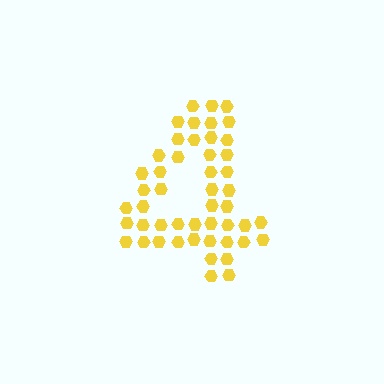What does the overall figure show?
The overall figure shows the digit 4.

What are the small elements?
The small elements are hexagons.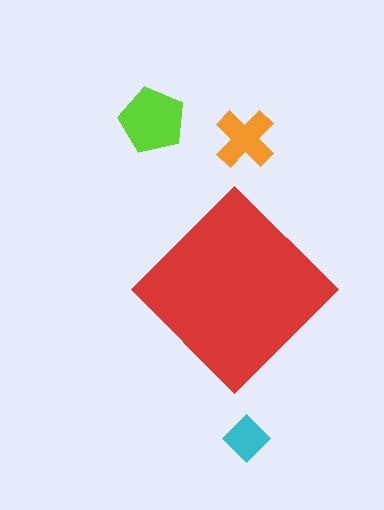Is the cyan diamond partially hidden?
No, the cyan diamond is fully visible.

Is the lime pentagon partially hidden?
No, the lime pentagon is fully visible.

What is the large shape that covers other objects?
A red diamond.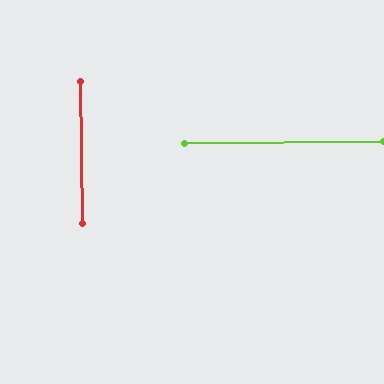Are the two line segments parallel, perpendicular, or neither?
Perpendicular — they meet at approximately 90°.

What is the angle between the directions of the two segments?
Approximately 90 degrees.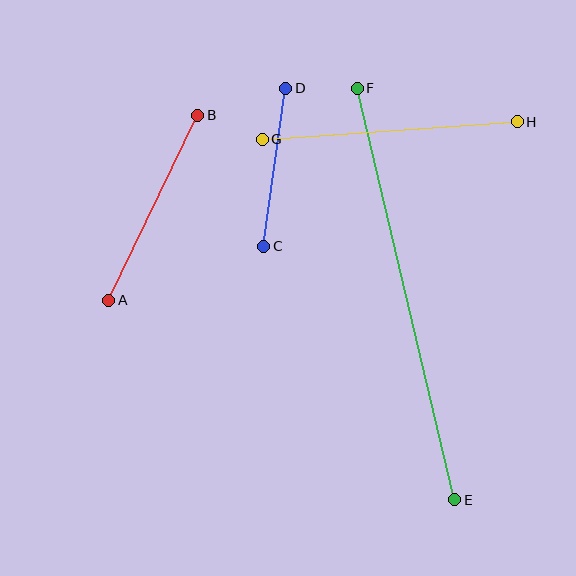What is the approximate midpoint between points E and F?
The midpoint is at approximately (406, 294) pixels.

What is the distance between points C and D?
The distance is approximately 160 pixels.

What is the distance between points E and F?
The distance is approximately 423 pixels.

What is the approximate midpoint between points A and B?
The midpoint is at approximately (153, 208) pixels.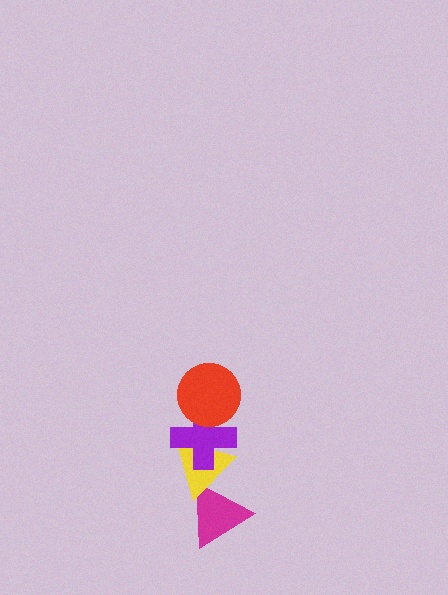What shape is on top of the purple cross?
The red circle is on top of the purple cross.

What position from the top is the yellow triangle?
The yellow triangle is 3rd from the top.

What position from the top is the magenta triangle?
The magenta triangle is 4th from the top.